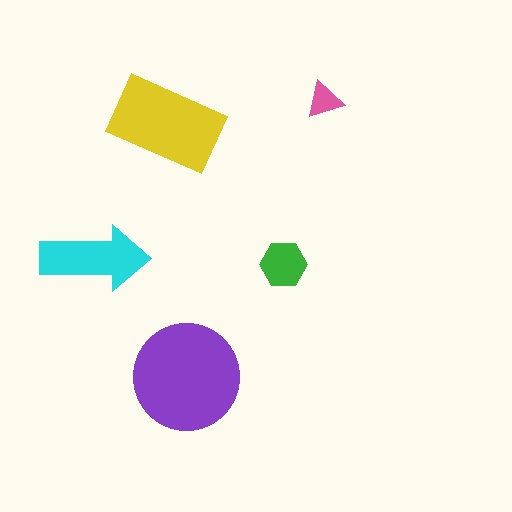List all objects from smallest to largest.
The pink triangle, the green hexagon, the cyan arrow, the yellow rectangle, the purple circle.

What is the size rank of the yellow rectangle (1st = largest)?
2nd.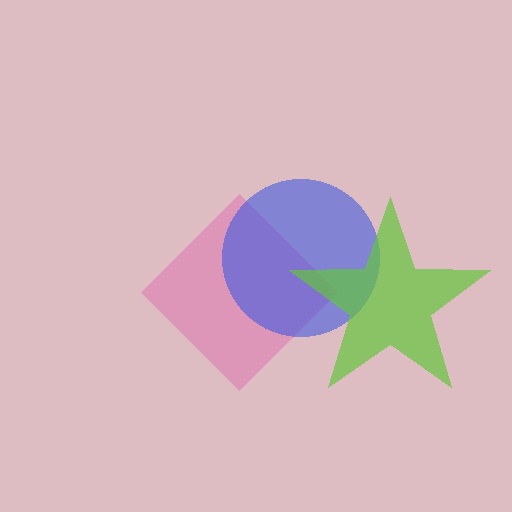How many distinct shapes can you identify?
There are 3 distinct shapes: a pink diamond, a blue circle, a lime star.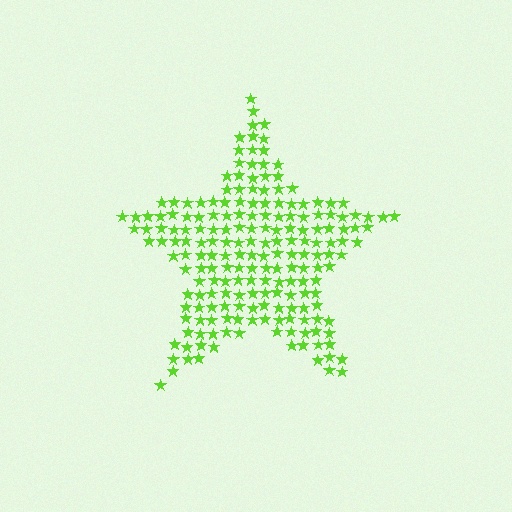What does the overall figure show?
The overall figure shows a star.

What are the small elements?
The small elements are stars.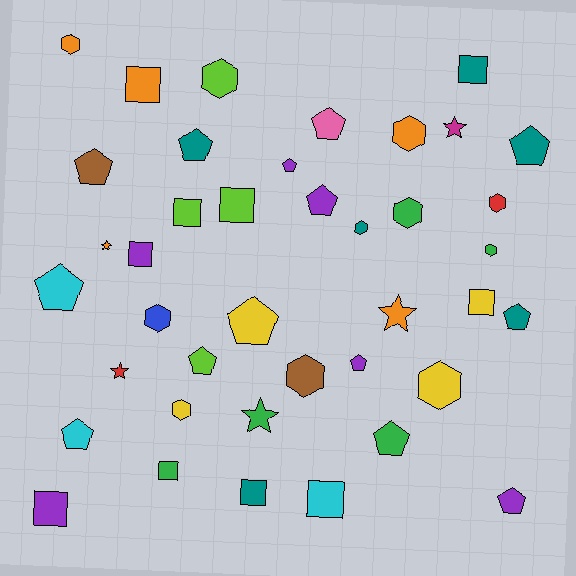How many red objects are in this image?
There are 2 red objects.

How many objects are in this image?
There are 40 objects.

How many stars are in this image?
There are 5 stars.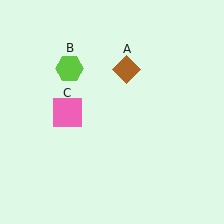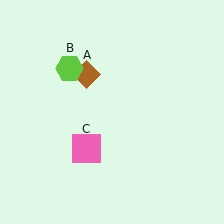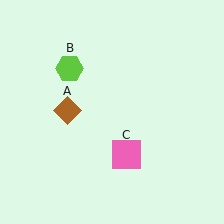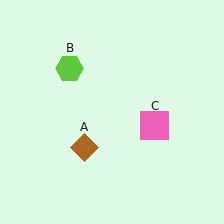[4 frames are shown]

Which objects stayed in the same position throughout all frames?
Lime hexagon (object B) remained stationary.